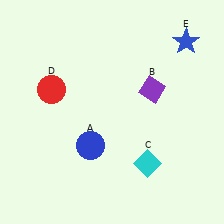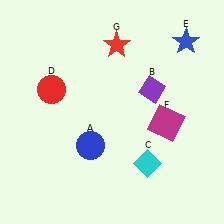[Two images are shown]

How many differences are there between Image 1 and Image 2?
There are 2 differences between the two images.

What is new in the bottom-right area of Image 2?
A magenta square (F) was added in the bottom-right area of Image 2.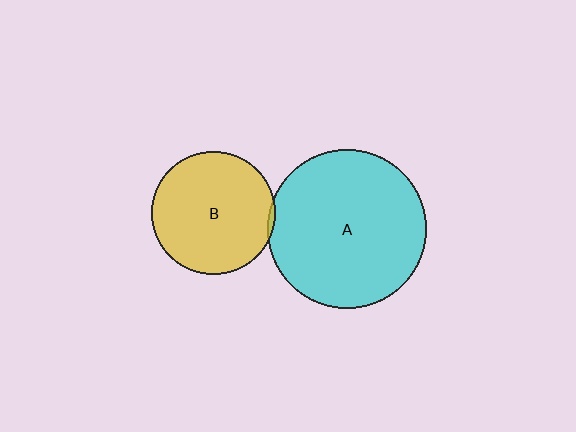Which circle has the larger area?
Circle A (cyan).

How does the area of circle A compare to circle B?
Approximately 1.7 times.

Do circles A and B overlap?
Yes.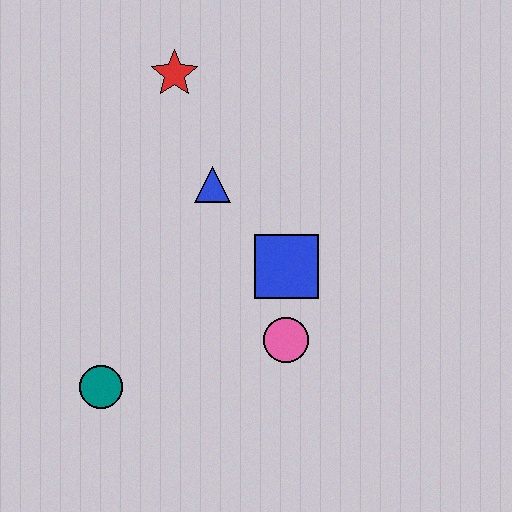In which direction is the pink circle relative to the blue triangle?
The pink circle is below the blue triangle.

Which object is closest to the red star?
The blue triangle is closest to the red star.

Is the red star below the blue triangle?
No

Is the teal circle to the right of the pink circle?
No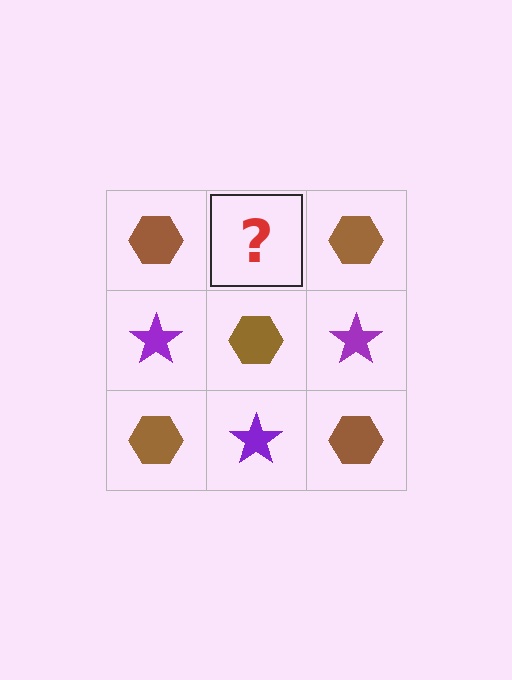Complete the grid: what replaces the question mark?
The question mark should be replaced with a purple star.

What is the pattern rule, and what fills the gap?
The rule is that it alternates brown hexagon and purple star in a checkerboard pattern. The gap should be filled with a purple star.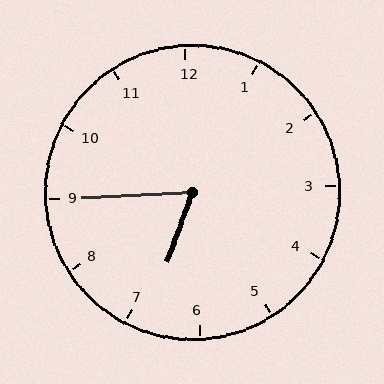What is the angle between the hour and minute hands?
Approximately 68 degrees.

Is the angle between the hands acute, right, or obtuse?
It is acute.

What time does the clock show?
6:45.